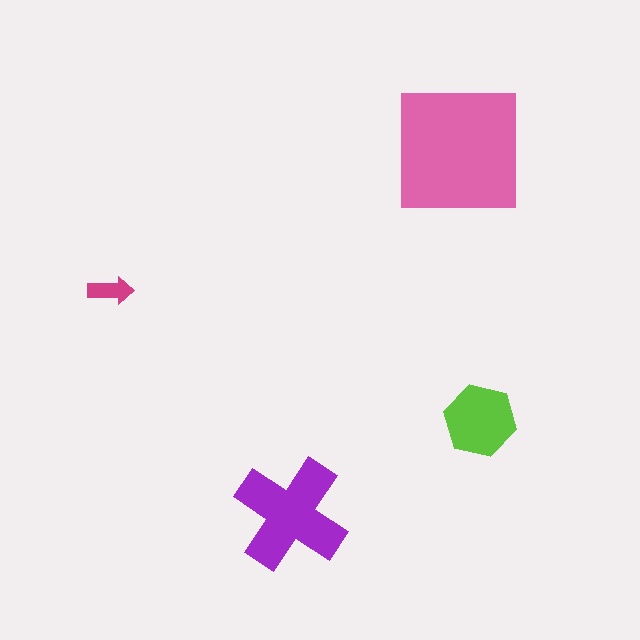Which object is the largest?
The pink square.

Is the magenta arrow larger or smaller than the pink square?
Smaller.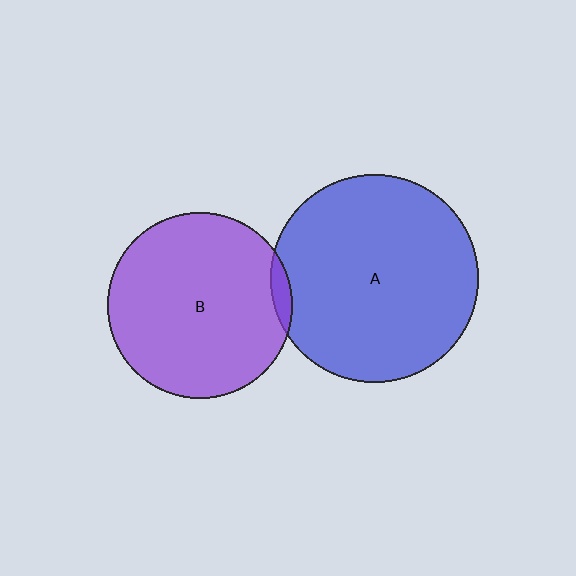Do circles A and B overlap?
Yes.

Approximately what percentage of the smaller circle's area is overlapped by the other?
Approximately 5%.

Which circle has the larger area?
Circle A (blue).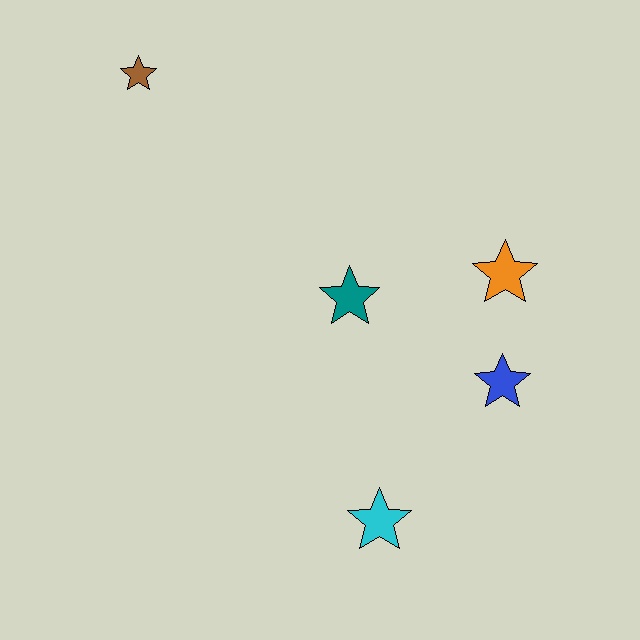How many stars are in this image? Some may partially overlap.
There are 5 stars.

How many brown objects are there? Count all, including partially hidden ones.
There is 1 brown object.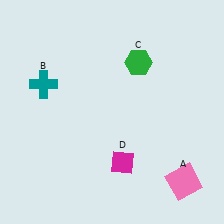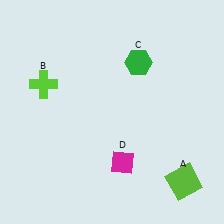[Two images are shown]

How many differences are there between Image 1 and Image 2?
There are 2 differences between the two images.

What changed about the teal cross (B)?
In Image 1, B is teal. In Image 2, it changed to lime.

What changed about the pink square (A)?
In Image 1, A is pink. In Image 2, it changed to lime.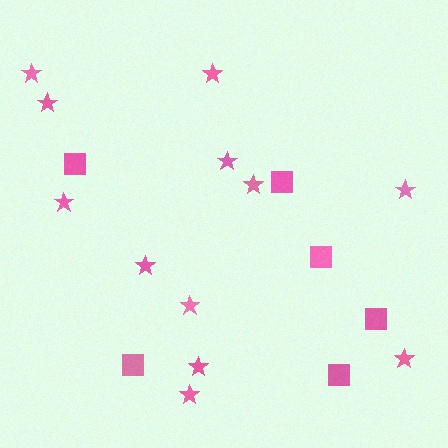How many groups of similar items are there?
There are 2 groups: one group of stars (12) and one group of squares (6).